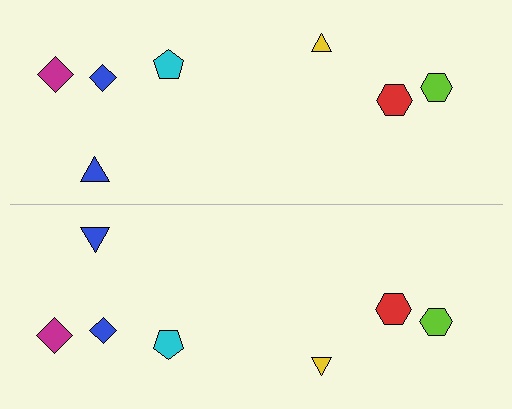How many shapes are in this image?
There are 14 shapes in this image.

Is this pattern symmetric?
Yes, this pattern has bilateral (reflection) symmetry.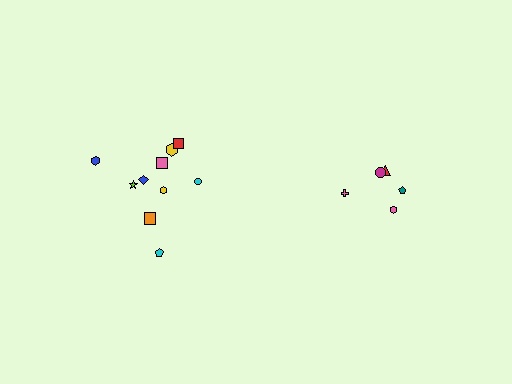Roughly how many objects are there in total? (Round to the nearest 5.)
Roughly 15 objects in total.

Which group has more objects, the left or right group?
The left group.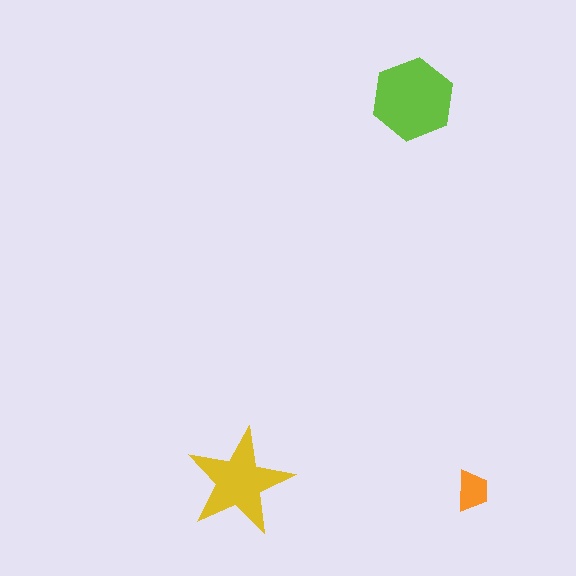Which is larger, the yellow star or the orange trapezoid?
The yellow star.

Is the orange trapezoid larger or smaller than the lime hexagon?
Smaller.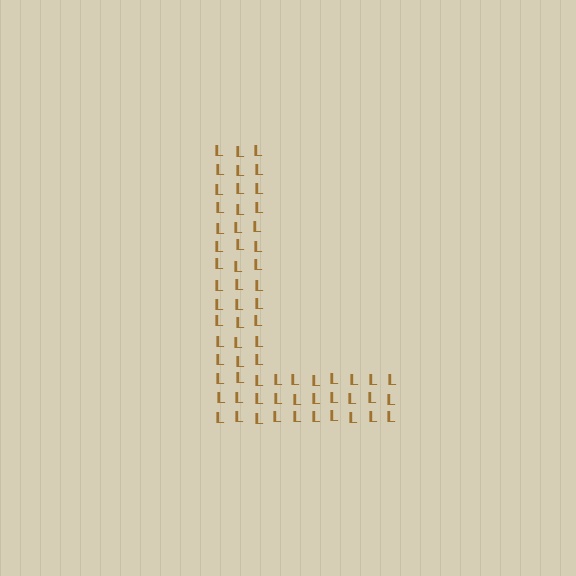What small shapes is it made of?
It is made of small letter L's.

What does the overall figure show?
The overall figure shows the letter L.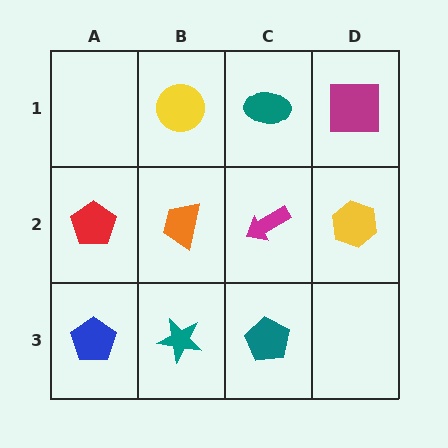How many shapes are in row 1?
3 shapes.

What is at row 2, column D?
A yellow hexagon.